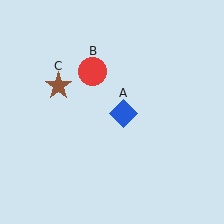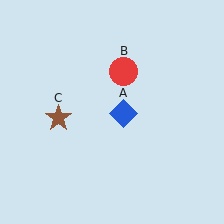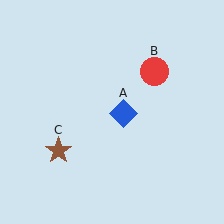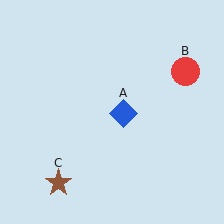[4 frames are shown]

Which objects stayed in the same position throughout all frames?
Blue diamond (object A) remained stationary.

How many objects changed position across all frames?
2 objects changed position: red circle (object B), brown star (object C).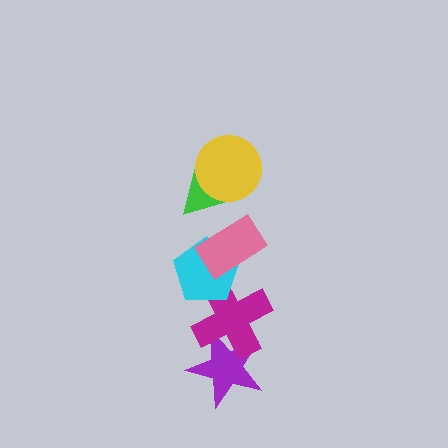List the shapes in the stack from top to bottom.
From top to bottom: the yellow circle, the green triangle, the pink rectangle, the cyan pentagon, the magenta cross, the purple star.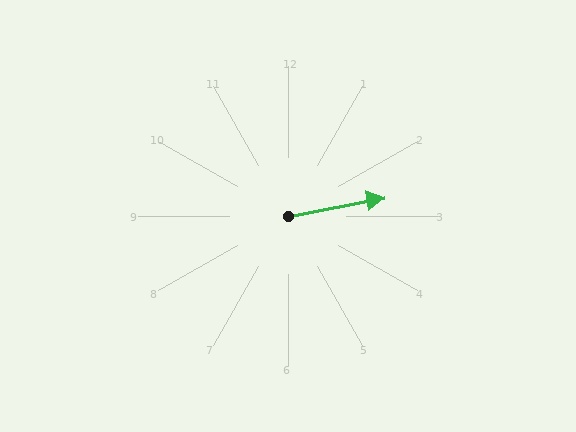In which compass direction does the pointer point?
East.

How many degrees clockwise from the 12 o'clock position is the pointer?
Approximately 79 degrees.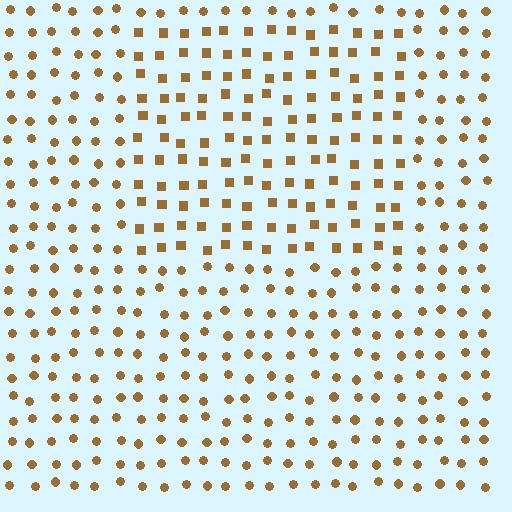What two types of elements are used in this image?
The image uses squares inside the rectangle region and circles outside it.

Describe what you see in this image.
The image is filled with small brown elements arranged in a uniform grid. A rectangle-shaped region contains squares, while the surrounding area contains circles. The boundary is defined purely by the change in element shape.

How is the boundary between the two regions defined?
The boundary is defined by a change in element shape: squares inside vs. circles outside. All elements share the same color and spacing.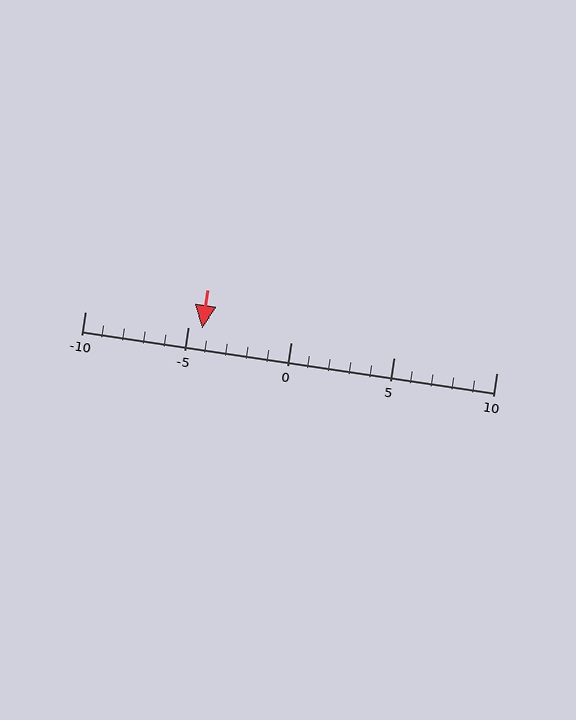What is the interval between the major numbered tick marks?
The major tick marks are spaced 5 units apart.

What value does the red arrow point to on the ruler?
The red arrow points to approximately -4.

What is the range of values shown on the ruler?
The ruler shows values from -10 to 10.